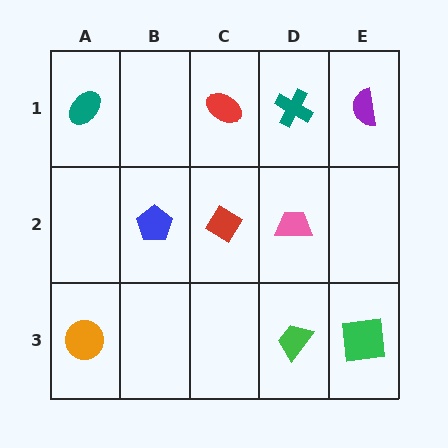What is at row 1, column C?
A red ellipse.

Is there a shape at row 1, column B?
No, that cell is empty.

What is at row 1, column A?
A teal ellipse.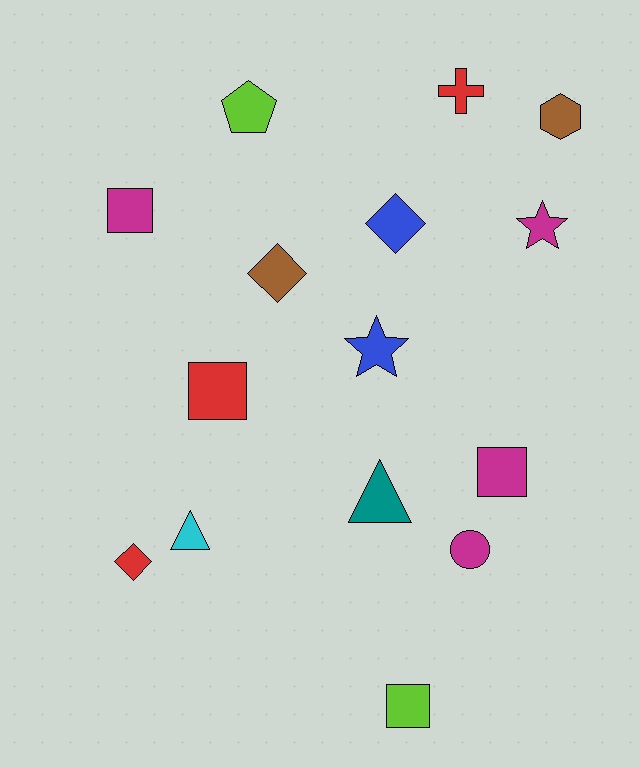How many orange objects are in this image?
There are no orange objects.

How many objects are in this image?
There are 15 objects.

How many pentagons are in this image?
There is 1 pentagon.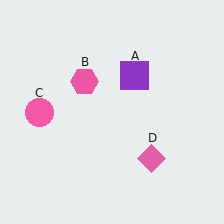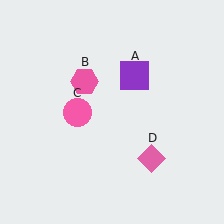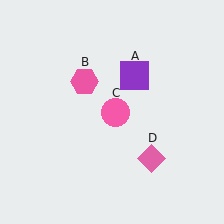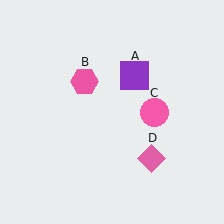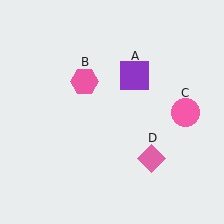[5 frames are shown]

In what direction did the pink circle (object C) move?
The pink circle (object C) moved right.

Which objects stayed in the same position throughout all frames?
Purple square (object A) and pink hexagon (object B) and pink diamond (object D) remained stationary.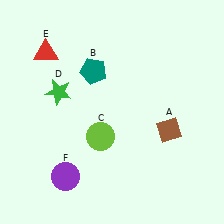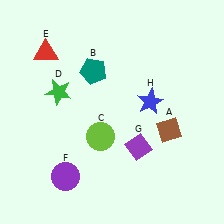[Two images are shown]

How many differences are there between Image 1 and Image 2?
There are 2 differences between the two images.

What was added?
A purple diamond (G), a blue star (H) were added in Image 2.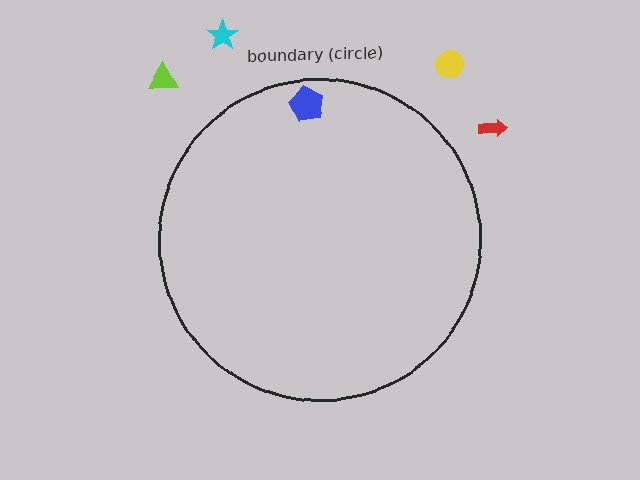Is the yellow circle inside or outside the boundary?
Outside.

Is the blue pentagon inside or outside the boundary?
Inside.